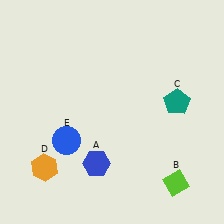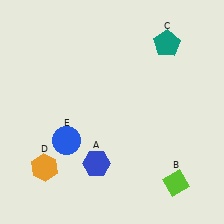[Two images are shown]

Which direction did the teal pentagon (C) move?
The teal pentagon (C) moved up.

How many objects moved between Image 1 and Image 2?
1 object moved between the two images.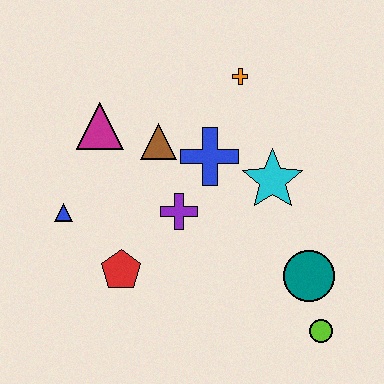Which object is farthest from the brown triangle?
The lime circle is farthest from the brown triangle.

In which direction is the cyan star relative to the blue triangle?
The cyan star is to the right of the blue triangle.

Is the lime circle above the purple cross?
No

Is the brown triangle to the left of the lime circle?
Yes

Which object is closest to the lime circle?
The teal circle is closest to the lime circle.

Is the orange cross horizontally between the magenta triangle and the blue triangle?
No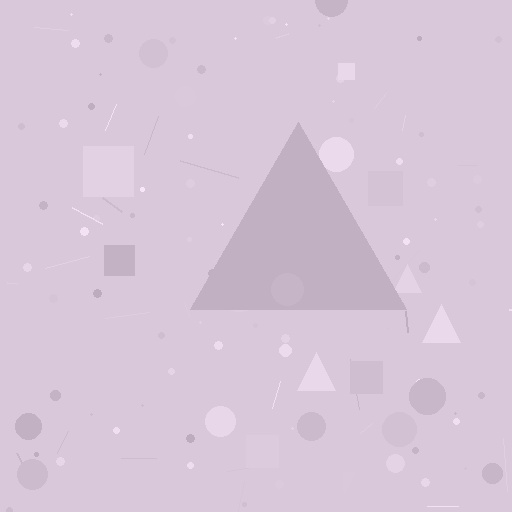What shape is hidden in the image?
A triangle is hidden in the image.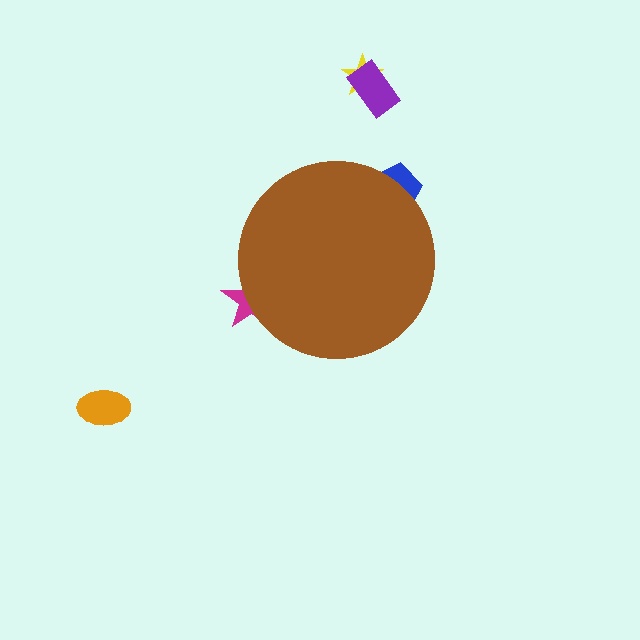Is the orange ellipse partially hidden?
No, the orange ellipse is fully visible.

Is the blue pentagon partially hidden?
Yes, the blue pentagon is partially hidden behind the brown circle.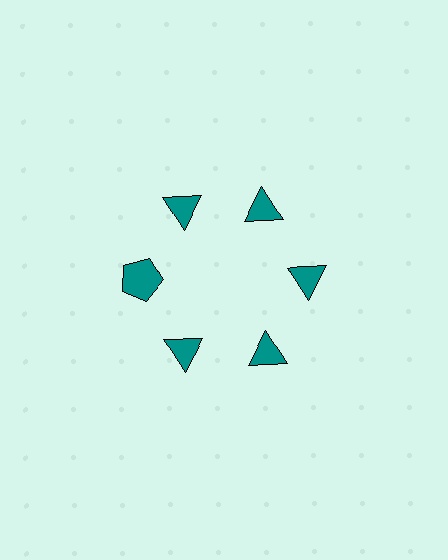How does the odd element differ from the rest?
It has a different shape: pentagon instead of triangle.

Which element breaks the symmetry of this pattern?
The teal pentagon at roughly the 9 o'clock position breaks the symmetry. All other shapes are teal triangles.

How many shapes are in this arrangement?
There are 6 shapes arranged in a ring pattern.